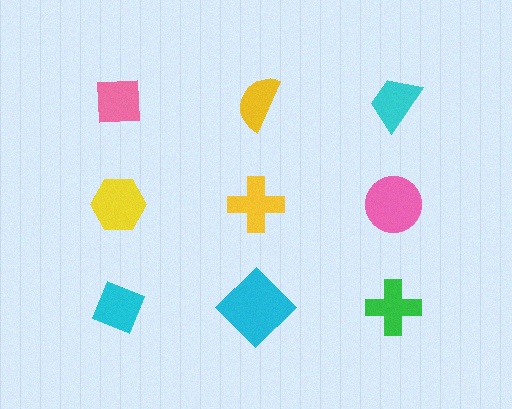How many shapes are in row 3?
3 shapes.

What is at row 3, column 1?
A cyan diamond.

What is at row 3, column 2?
A cyan diamond.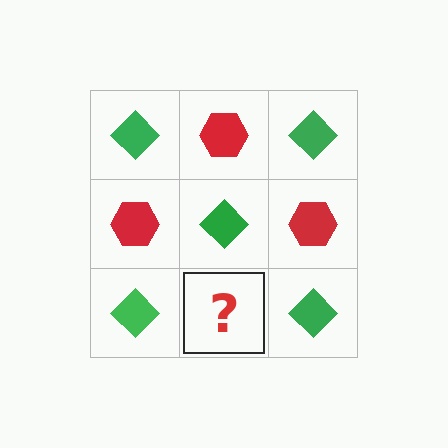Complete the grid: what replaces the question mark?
The question mark should be replaced with a red hexagon.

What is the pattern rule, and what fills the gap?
The rule is that it alternates green diamond and red hexagon in a checkerboard pattern. The gap should be filled with a red hexagon.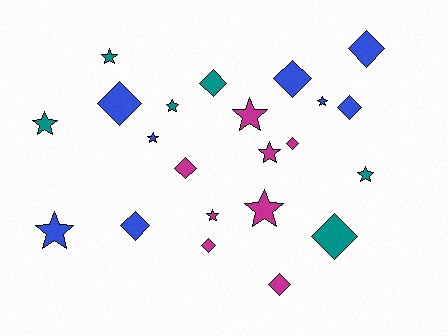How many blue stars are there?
There are 3 blue stars.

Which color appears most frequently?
Magenta, with 8 objects.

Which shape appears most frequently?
Star, with 11 objects.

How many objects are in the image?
There are 22 objects.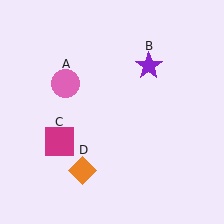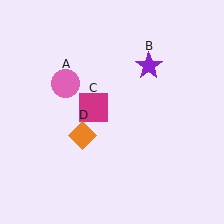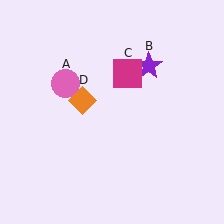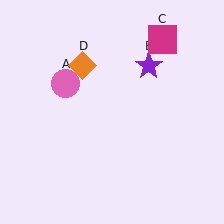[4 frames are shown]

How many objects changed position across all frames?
2 objects changed position: magenta square (object C), orange diamond (object D).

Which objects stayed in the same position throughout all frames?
Pink circle (object A) and purple star (object B) remained stationary.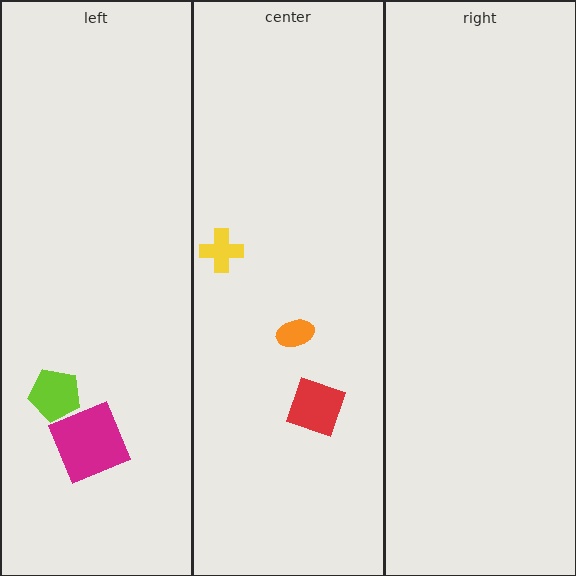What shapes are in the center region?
The orange ellipse, the yellow cross, the red diamond.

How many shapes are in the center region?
3.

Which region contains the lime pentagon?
The left region.